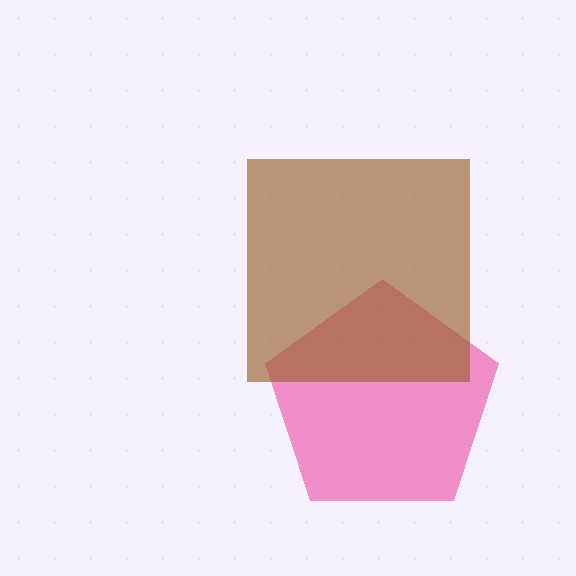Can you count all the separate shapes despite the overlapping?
Yes, there are 2 separate shapes.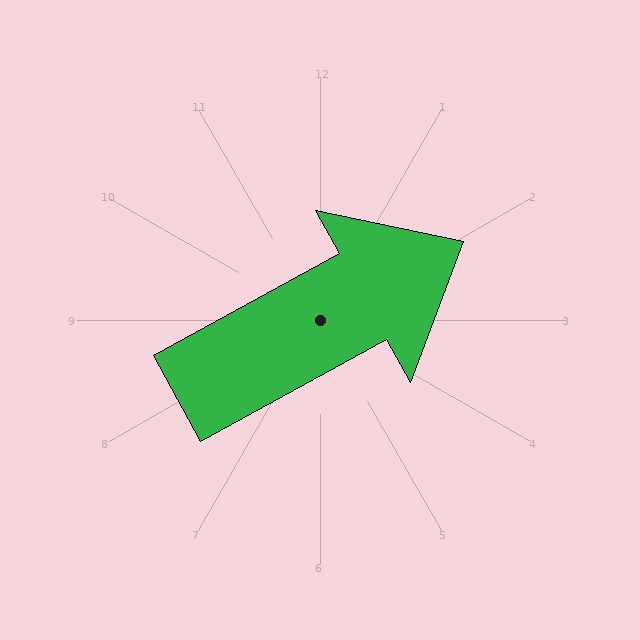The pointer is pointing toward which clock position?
Roughly 2 o'clock.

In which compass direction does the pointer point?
Northeast.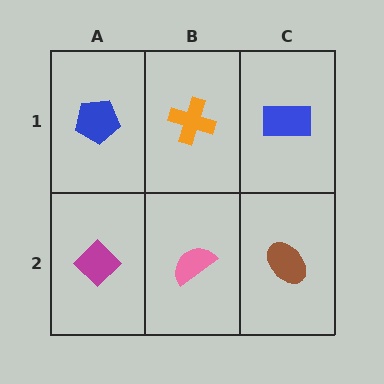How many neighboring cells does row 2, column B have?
3.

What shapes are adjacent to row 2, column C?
A blue rectangle (row 1, column C), a pink semicircle (row 2, column B).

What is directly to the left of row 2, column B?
A magenta diamond.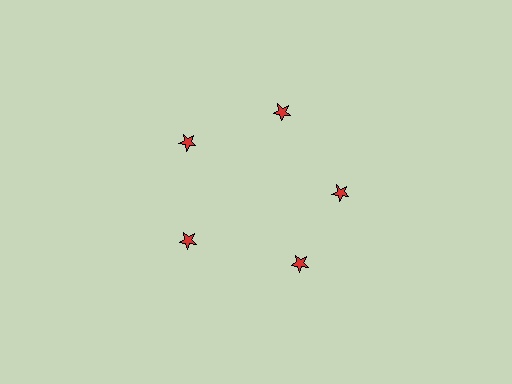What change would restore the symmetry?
The symmetry would be restored by rotating it back into even spacing with its neighbors so that all 5 stars sit at equal angles and equal distance from the center.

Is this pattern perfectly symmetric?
No. The 5 red stars are arranged in a ring, but one element near the 5 o'clock position is rotated out of alignment along the ring, breaking the 5-fold rotational symmetry.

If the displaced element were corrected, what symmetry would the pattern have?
It would have 5-fold rotational symmetry — the pattern would map onto itself every 72 degrees.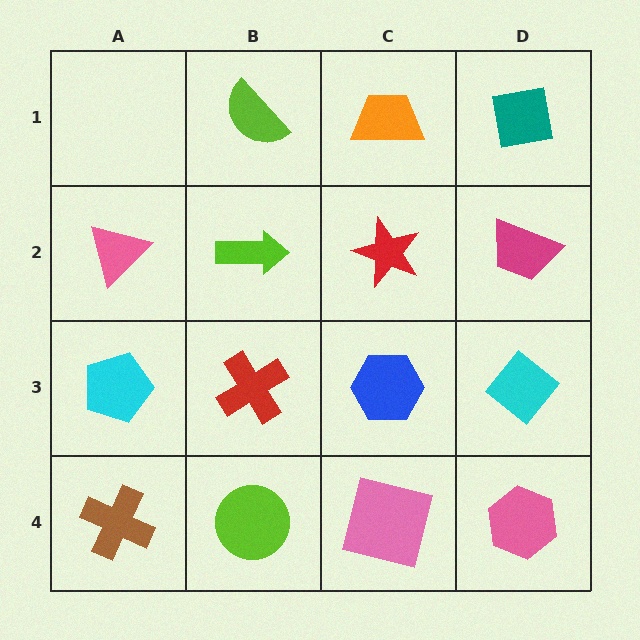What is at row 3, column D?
A cyan diamond.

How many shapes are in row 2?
4 shapes.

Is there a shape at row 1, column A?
No, that cell is empty.